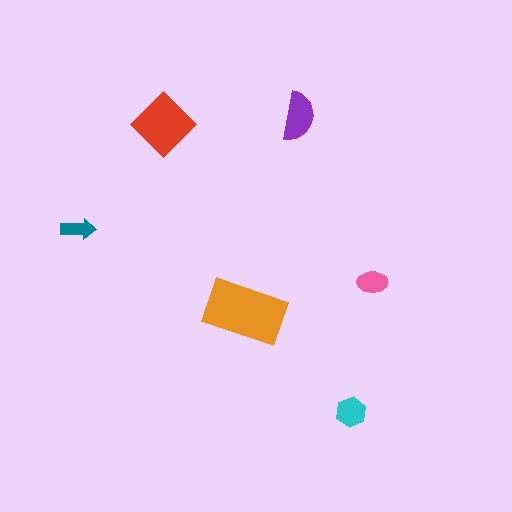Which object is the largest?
The orange rectangle.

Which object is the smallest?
The teal arrow.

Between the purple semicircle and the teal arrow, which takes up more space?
The purple semicircle.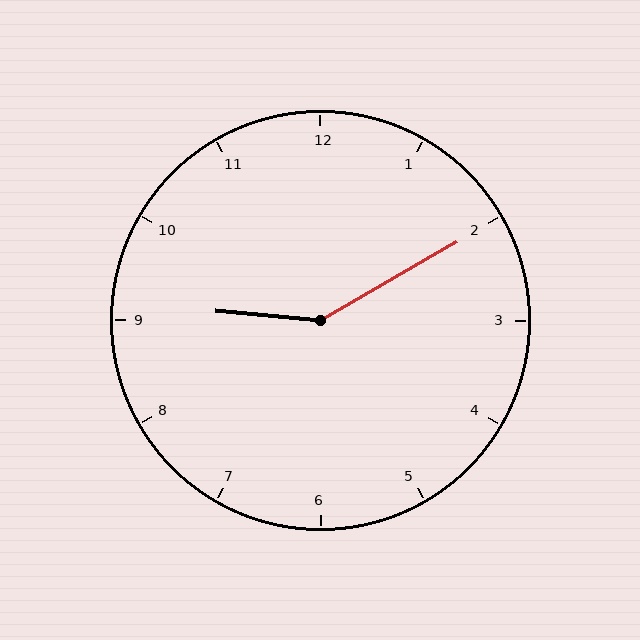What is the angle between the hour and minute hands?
Approximately 145 degrees.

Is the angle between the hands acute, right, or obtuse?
It is obtuse.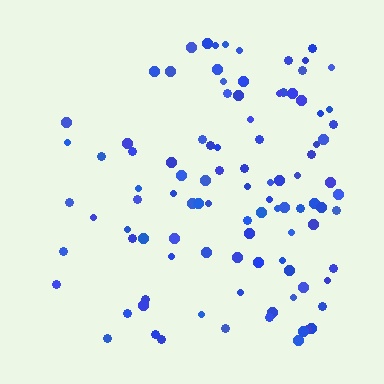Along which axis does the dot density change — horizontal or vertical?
Horizontal.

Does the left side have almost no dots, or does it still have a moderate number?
Still a moderate number, just noticeably fewer than the right.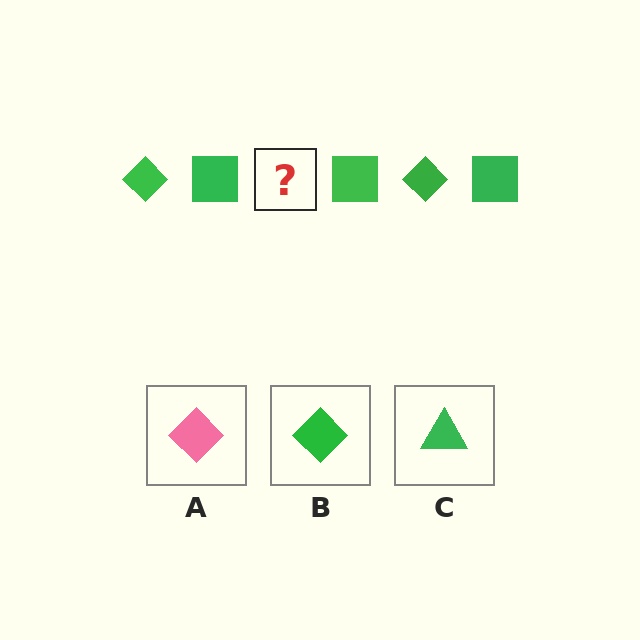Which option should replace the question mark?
Option B.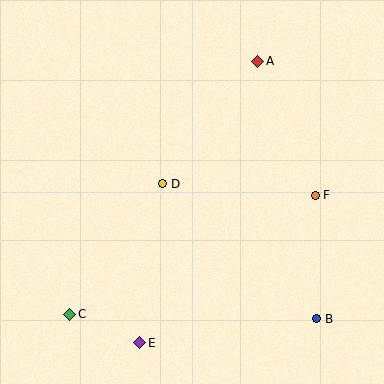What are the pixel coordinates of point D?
Point D is at (163, 184).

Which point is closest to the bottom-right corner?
Point B is closest to the bottom-right corner.